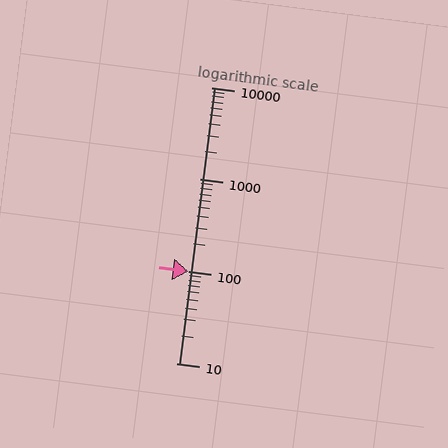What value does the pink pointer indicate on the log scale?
The pointer indicates approximately 100.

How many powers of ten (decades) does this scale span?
The scale spans 3 decades, from 10 to 10000.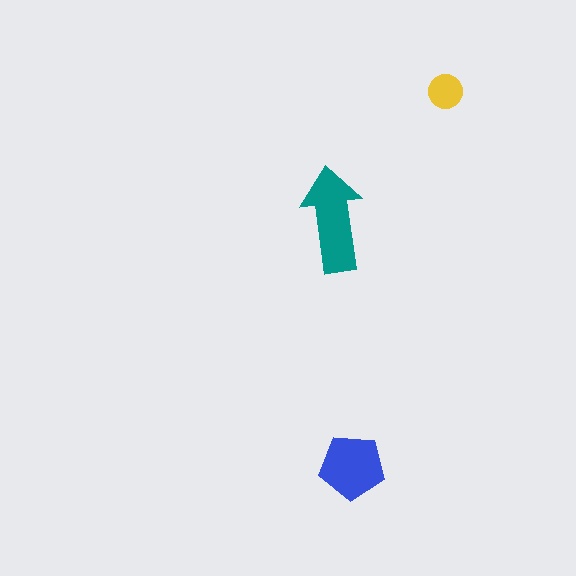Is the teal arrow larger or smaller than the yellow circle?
Larger.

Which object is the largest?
The teal arrow.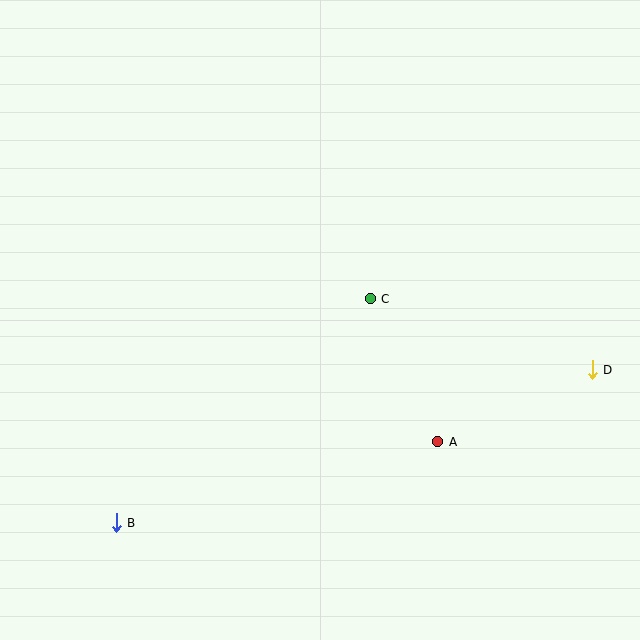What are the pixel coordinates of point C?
Point C is at (370, 299).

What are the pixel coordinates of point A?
Point A is at (438, 442).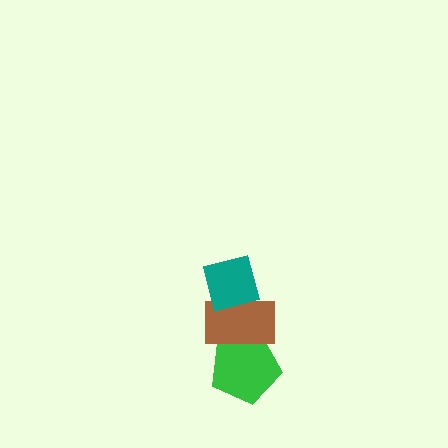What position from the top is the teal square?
The teal square is 1st from the top.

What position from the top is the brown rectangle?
The brown rectangle is 2nd from the top.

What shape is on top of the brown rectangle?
The teal square is on top of the brown rectangle.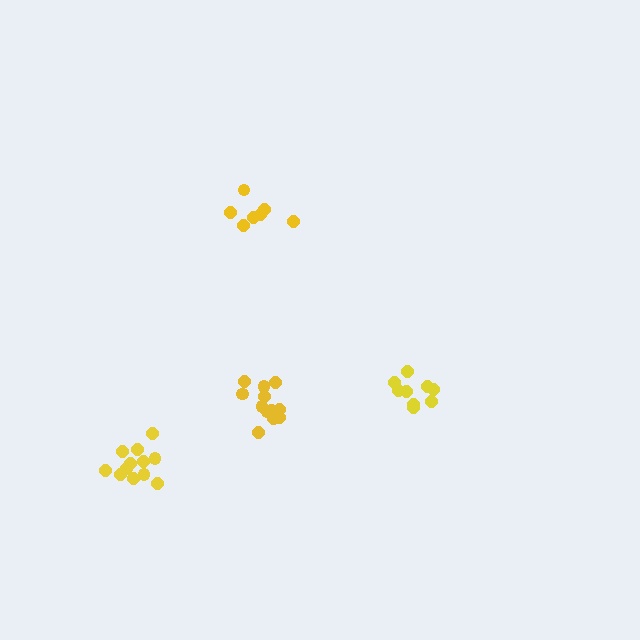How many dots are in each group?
Group 1: 12 dots, Group 2: 12 dots, Group 3: 9 dots, Group 4: 7 dots (40 total).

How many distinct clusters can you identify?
There are 4 distinct clusters.